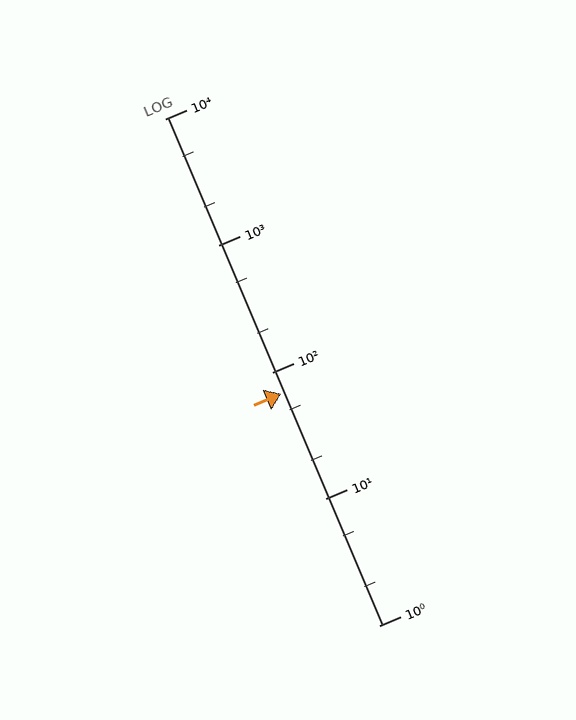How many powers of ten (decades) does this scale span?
The scale spans 4 decades, from 1 to 10000.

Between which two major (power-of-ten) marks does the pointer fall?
The pointer is between 10 and 100.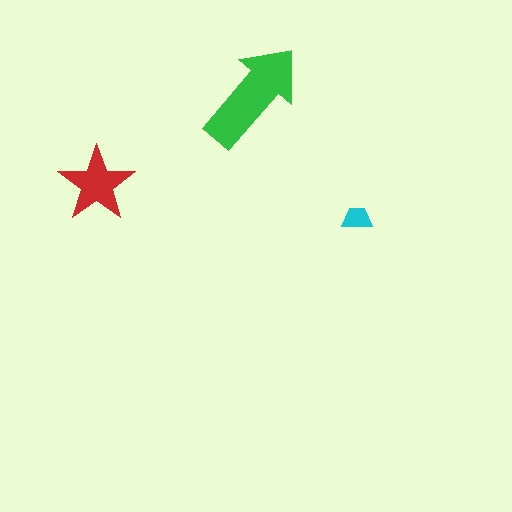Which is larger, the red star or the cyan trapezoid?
The red star.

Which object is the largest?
The green arrow.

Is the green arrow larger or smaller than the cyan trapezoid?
Larger.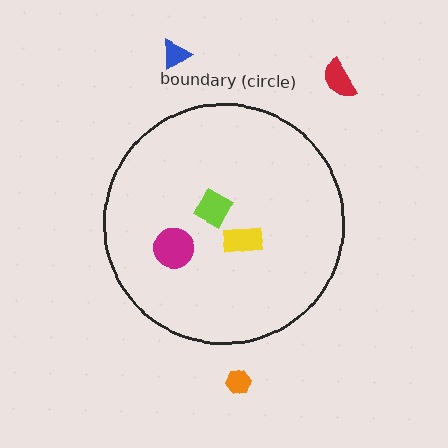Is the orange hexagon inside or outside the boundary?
Outside.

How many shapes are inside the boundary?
3 inside, 3 outside.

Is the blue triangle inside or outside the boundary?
Outside.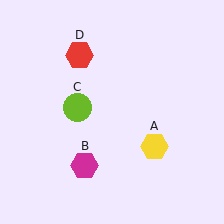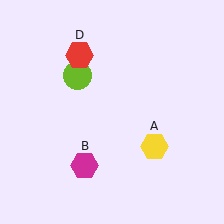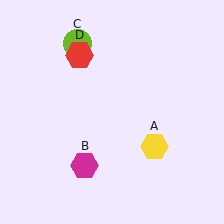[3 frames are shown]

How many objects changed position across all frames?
1 object changed position: lime circle (object C).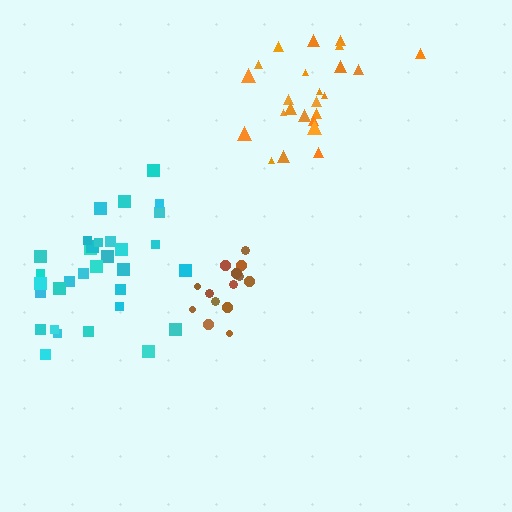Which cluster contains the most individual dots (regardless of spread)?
Cyan (32).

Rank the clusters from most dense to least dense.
brown, orange, cyan.